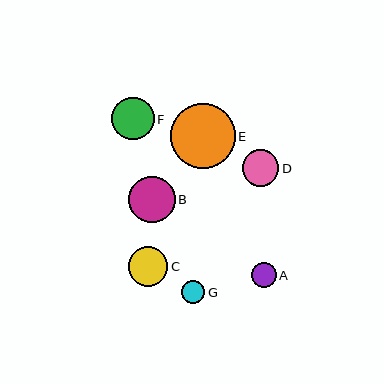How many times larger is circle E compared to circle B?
Circle E is approximately 1.4 times the size of circle B.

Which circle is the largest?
Circle E is the largest with a size of approximately 65 pixels.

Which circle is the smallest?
Circle G is the smallest with a size of approximately 23 pixels.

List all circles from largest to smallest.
From largest to smallest: E, B, F, C, D, A, G.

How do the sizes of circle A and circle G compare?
Circle A and circle G are approximately the same size.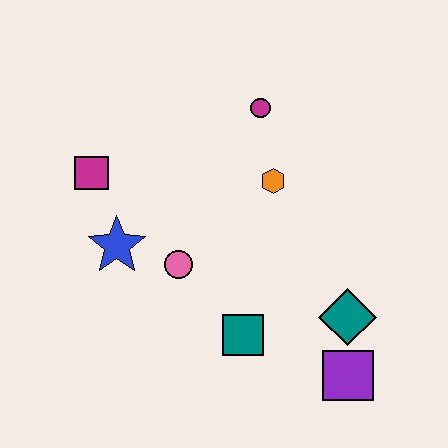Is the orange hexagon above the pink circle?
Yes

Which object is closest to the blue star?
The pink circle is closest to the blue star.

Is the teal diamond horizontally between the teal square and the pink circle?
No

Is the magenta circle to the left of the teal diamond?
Yes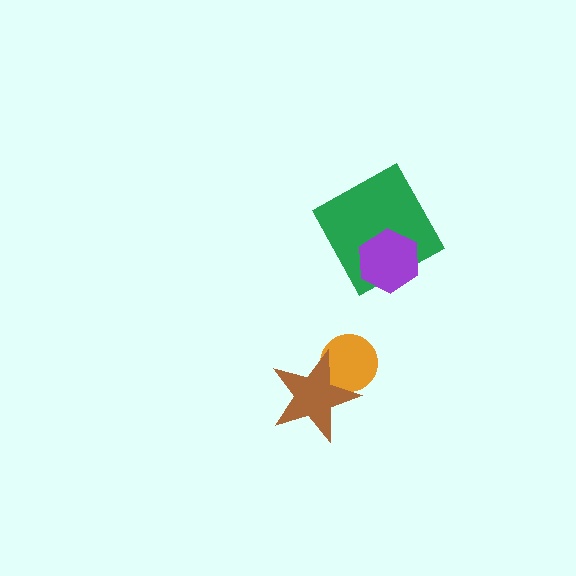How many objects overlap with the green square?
1 object overlaps with the green square.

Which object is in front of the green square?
The purple hexagon is in front of the green square.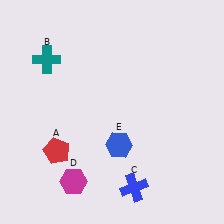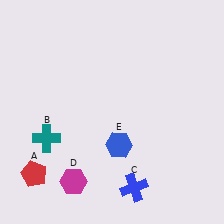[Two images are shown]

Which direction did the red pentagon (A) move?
The red pentagon (A) moved down.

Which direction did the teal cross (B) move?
The teal cross (B) moved down.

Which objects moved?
The objects that moved are: the red pentagon (A), the teal cross (B).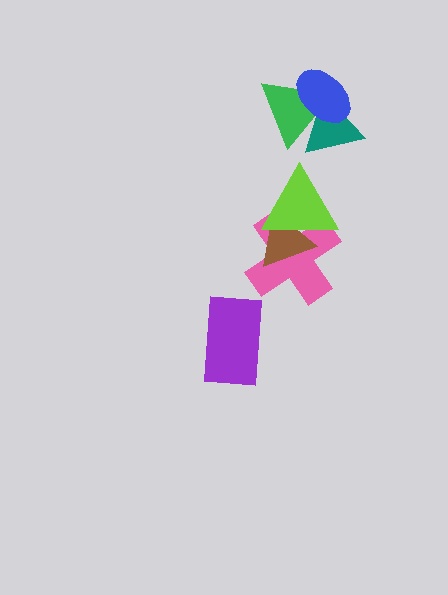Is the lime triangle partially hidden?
No, no other shape covers it.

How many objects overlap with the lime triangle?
2 objects overlap with the lime triangle.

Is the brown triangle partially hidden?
Yes, it is partially covered by another shape.